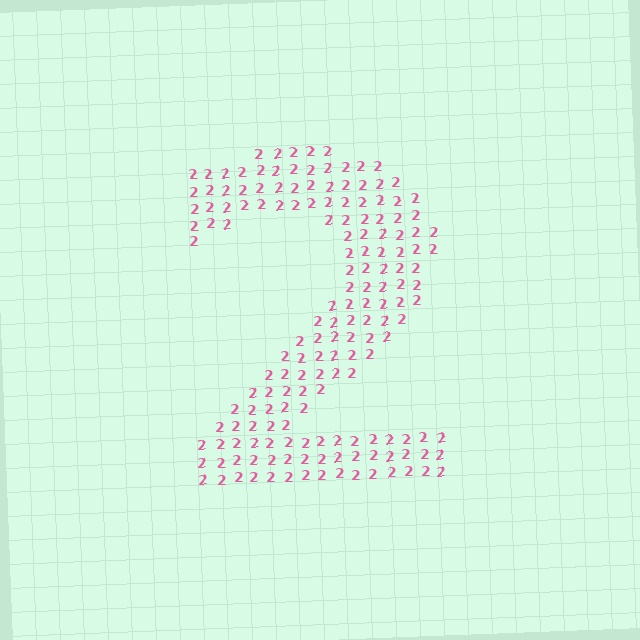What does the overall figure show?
The overall figure shows the digit 2.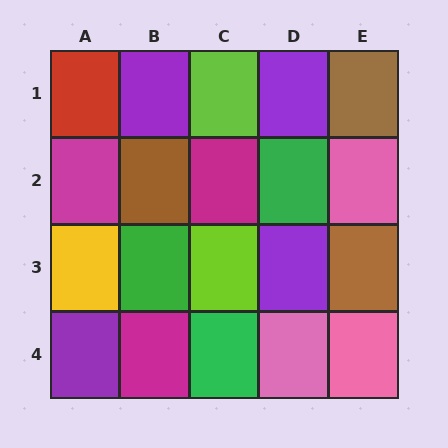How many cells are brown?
3 cells are brown.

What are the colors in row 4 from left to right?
Purple, magenta, green, pink, pink.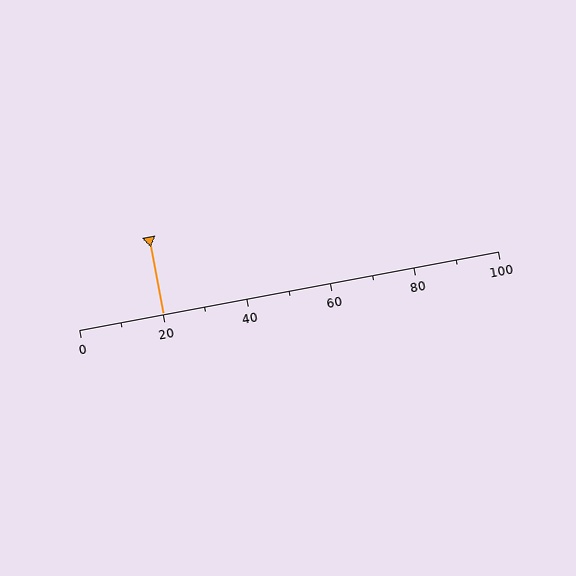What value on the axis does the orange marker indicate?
The marker indicates approximately 20.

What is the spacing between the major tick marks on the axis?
The major ticks are spaced 20 apart.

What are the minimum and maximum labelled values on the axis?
The axis runs from 0 to 100.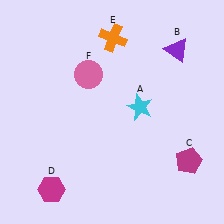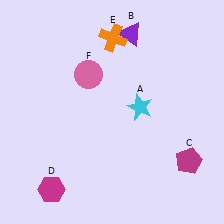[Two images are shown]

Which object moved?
The purple triangle (B) moved left.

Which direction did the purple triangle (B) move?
The purple triangle (B) moved left.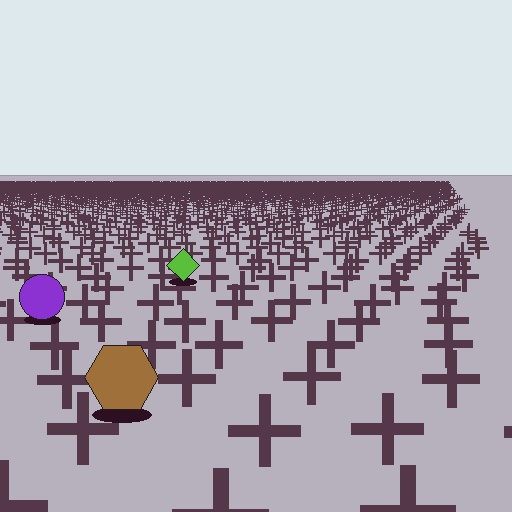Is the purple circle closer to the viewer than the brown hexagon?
No. The brown hexagon is closer — you can tell from the texture gradient: the ground texture is coarser near it.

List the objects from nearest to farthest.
From nearest to farthest: the brown hexagon, the purple circle, the lime diamond.